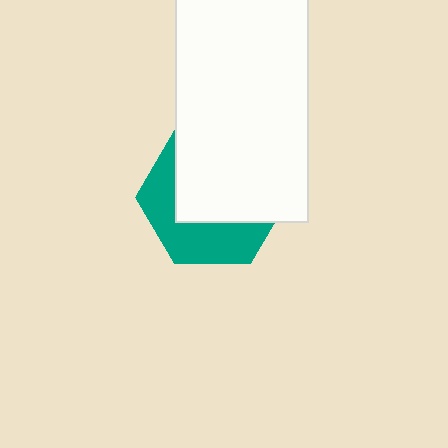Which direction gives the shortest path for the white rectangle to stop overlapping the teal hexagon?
Moving up gives the shortest separation.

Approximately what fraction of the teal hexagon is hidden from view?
Roughly 59% of the teal hexagon is hidden behind the white rectangle.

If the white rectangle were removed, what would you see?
You would see the complete teal hexagon.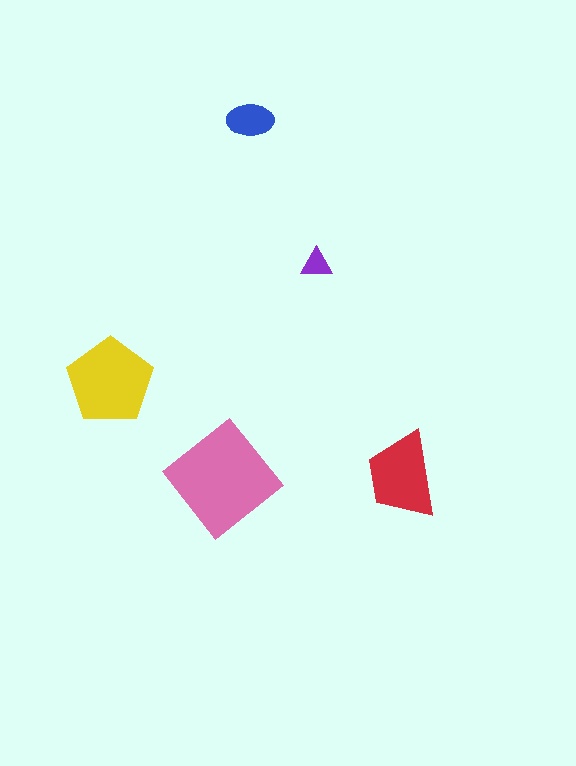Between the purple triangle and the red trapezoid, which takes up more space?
The red trapezoid.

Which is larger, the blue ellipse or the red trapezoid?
The red trapezoid.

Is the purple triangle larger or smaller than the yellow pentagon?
Smaller.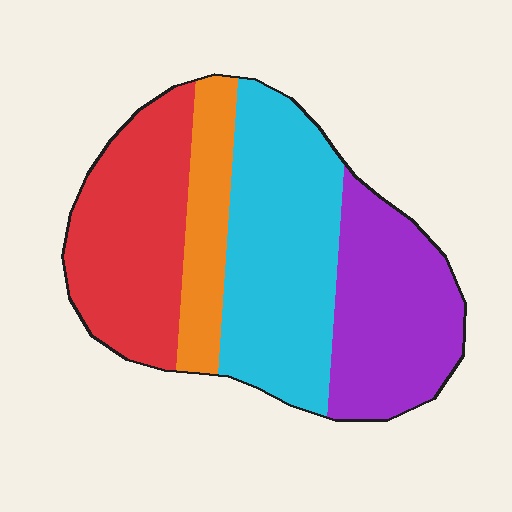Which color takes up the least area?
Orange, at roughly 15%.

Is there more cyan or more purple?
Cyan.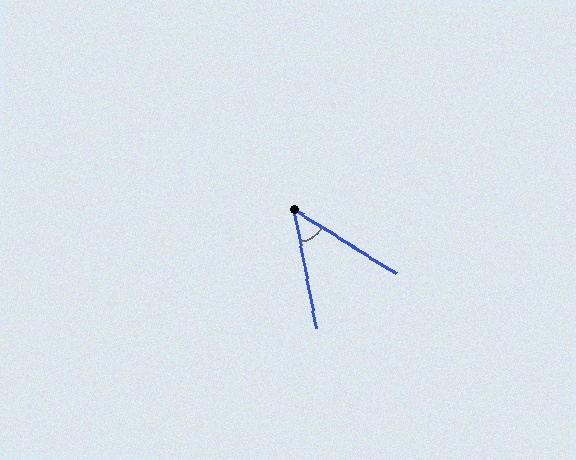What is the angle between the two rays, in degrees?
Approximately 47 degrees.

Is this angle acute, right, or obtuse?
It is acute.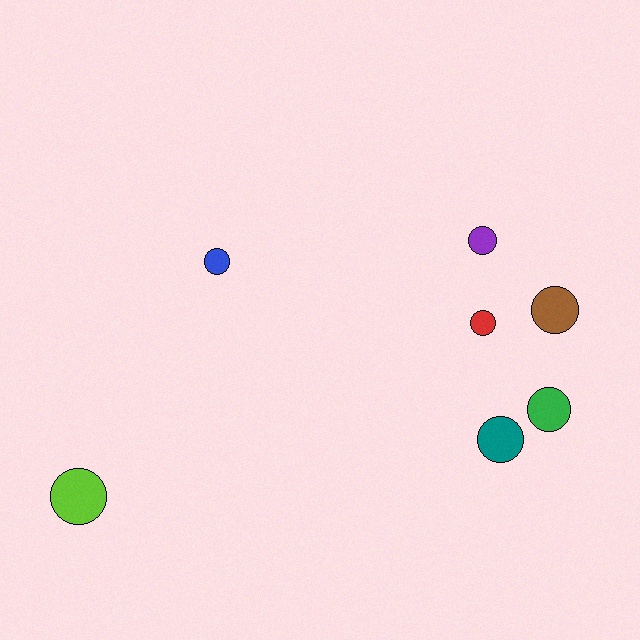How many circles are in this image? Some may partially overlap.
There are 7 circles.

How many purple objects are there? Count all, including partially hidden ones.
There is 1 purple object.